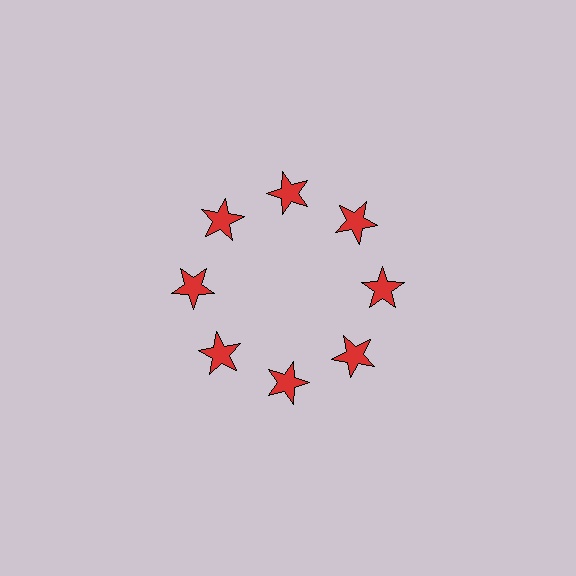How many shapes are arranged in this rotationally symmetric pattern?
There are 8 shapes, arranged in 8 groups of 1.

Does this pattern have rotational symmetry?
Yes, this pattern has 8-fold rotational symmetry. It looks the same after rotating 45 degrees around the center.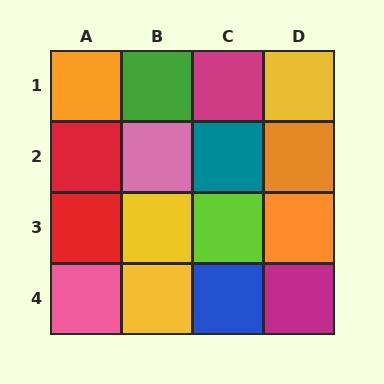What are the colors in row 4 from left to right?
Pink, yellow, blue, magenta.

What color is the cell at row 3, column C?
Lime.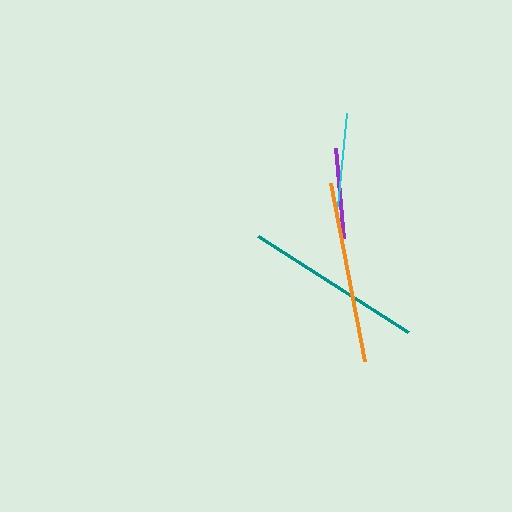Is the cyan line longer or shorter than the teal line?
The teal line is longer than the cyan line.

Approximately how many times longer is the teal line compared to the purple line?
The teal line is approximately 2.0 times the length of the purple line.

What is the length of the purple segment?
The purple segment is approximately 90 pixels long.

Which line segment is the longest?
The orange line is the longest at approximately 181 pixels.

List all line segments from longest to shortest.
From longest to shortest: orange, teal, cyan, purple.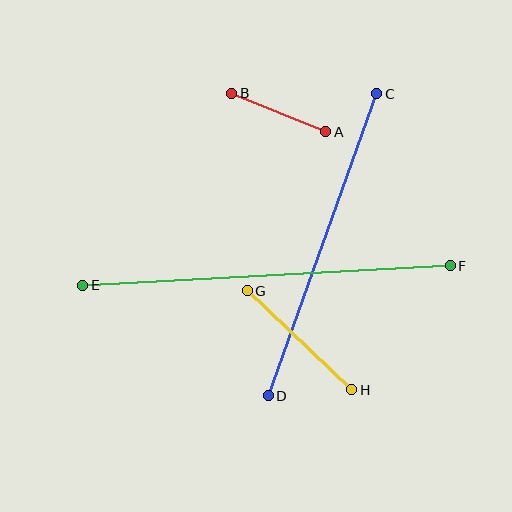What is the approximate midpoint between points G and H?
The midpoint is at approximately (299, 340) pixels.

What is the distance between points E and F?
The distance is approximately 368 pixels.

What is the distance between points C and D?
The distance is approximately 321 pixels.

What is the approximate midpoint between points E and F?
The midpoint is at approximately (267, 275) pixels.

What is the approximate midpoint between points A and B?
The midpoint is at approximately (279, 113) pixels.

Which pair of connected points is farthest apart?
Points E and F are farthest apart.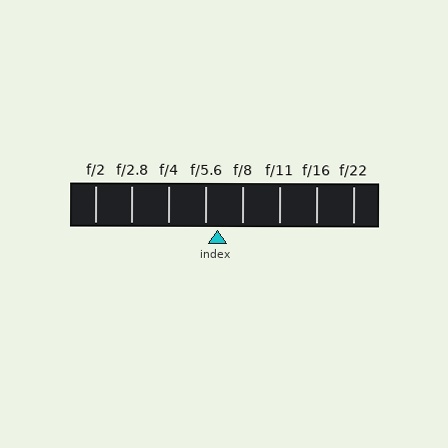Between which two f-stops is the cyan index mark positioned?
The index mark is between f/5.6 and f/8.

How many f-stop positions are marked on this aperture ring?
There are 8 f-stop positions marked.